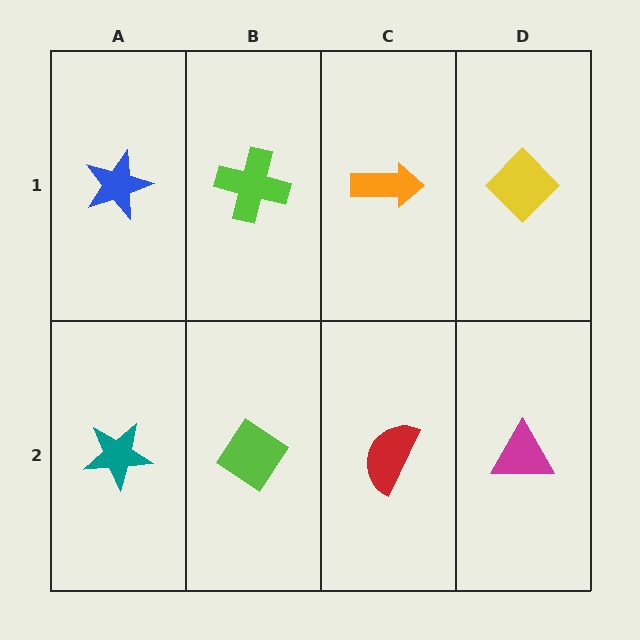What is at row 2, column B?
A lime diamond.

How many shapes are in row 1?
4 shapes.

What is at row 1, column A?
A blue star.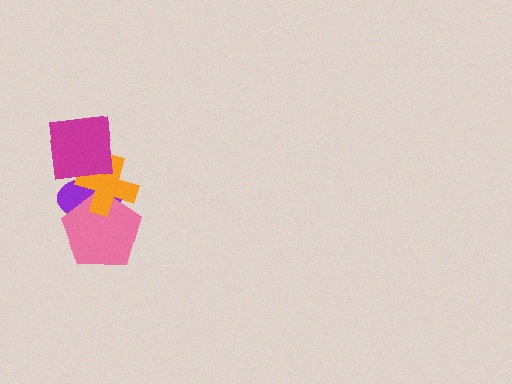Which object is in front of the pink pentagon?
The orange cross is in front of the pink pentagon.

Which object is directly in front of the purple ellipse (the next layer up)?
The pink pentagon is directly in front of the purple ellipse.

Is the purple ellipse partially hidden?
Yes, it is partially covered by another shape.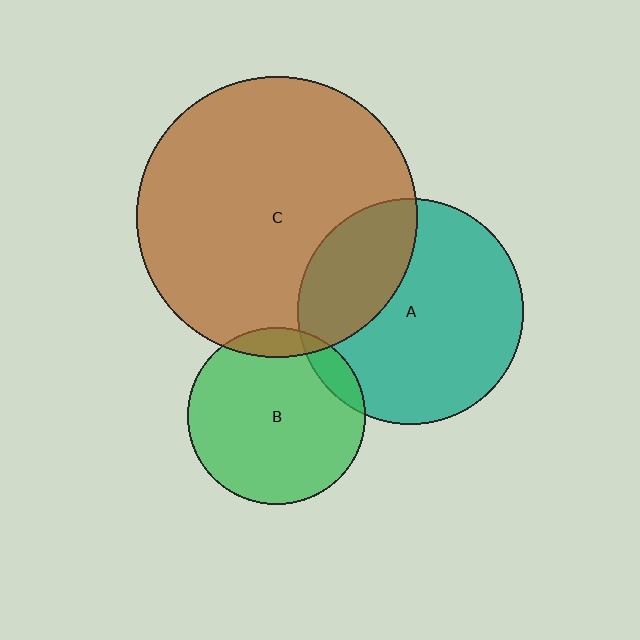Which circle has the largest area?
Circle C (brown).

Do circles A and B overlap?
Yes.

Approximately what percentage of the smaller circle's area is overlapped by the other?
Approximately 10%.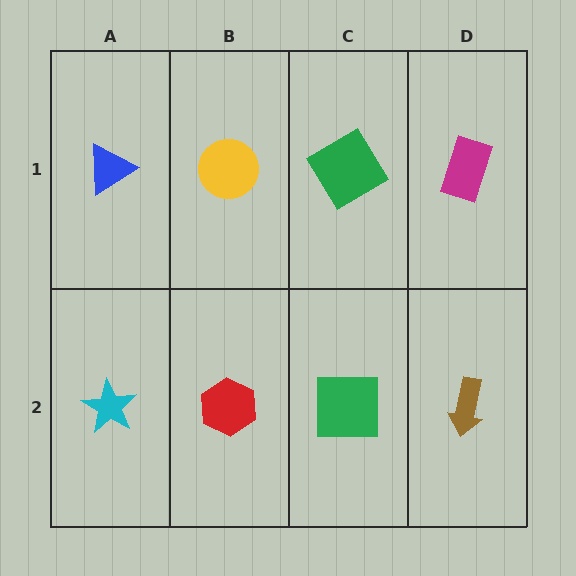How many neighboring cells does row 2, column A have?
2.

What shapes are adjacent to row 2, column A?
A blue triangle (row 1, column A), a red hexagon (row 2, column B).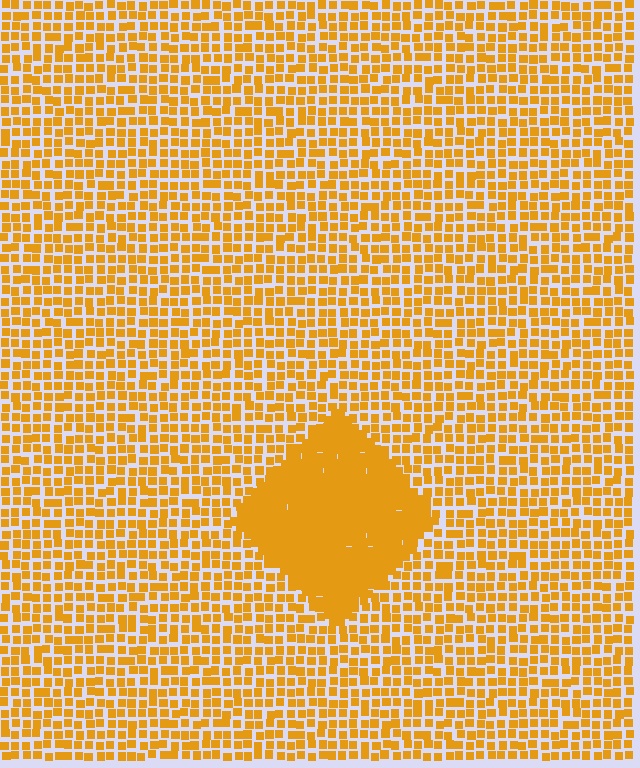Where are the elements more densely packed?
The elements are more densely packed inside the diamond boundary.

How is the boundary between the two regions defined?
The boundary is defined by a change in element density (approximately 2.2x ratio). All elements are the same color, size, and shape.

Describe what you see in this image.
The image contains small orange elements arranged at two different densities. A diamond-shaped region is visible where the elements are more densely packed than the surrounding area.